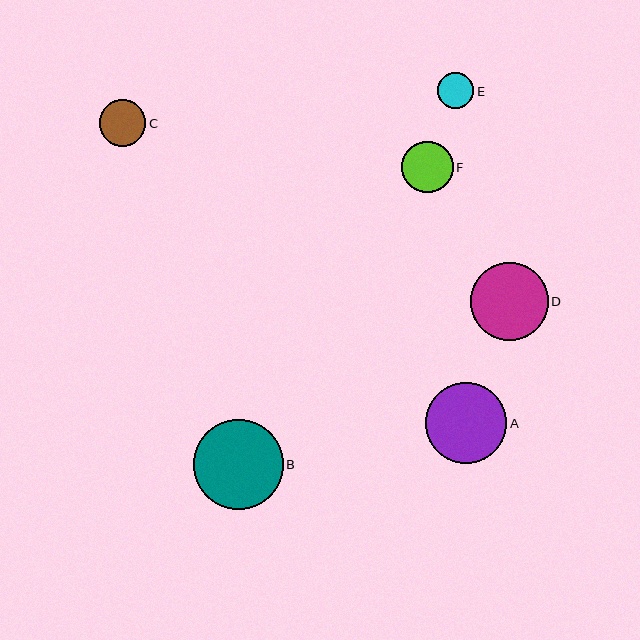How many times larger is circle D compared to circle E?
Circle D is approximately 2.2 times the size of circle E.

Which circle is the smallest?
Circle E is the smallest with a size of approximately 36 pixels.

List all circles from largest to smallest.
From largest to smallest: B, A, D, F, C, E.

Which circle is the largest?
Circle B is the largest with a size of approximately 90 pixels.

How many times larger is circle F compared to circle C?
Circle F is approximately 1.1 times the size of circle C.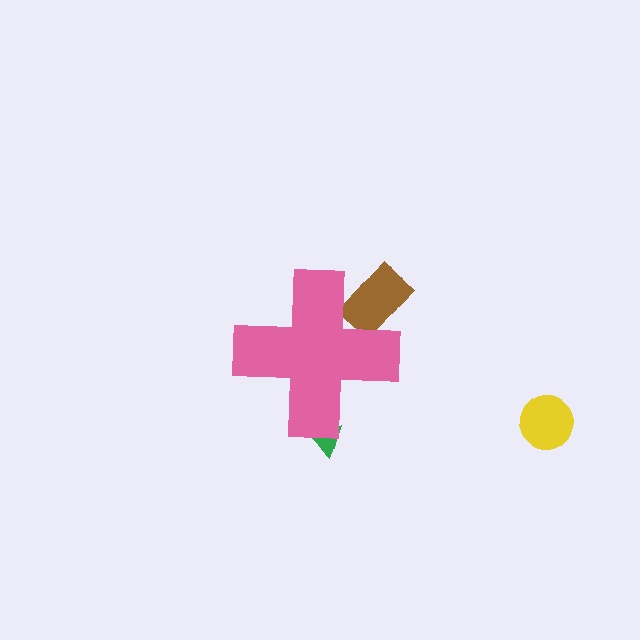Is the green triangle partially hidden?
Yes, the green triangle is partially hidden behind the pink cross.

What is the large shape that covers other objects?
A pink cross.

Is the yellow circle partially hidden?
No, the yellow circle is fully visible.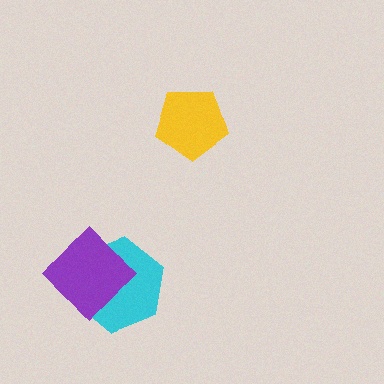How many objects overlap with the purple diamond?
1 object overlaps with the purple diamond.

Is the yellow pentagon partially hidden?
No, no other shape covers it.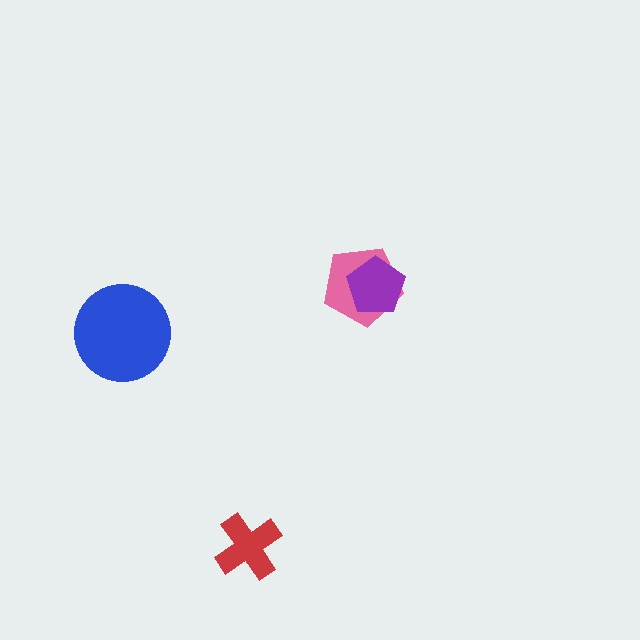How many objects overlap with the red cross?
0 objects overlap with the red cross.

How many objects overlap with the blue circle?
0 objects overlap with the blue circle.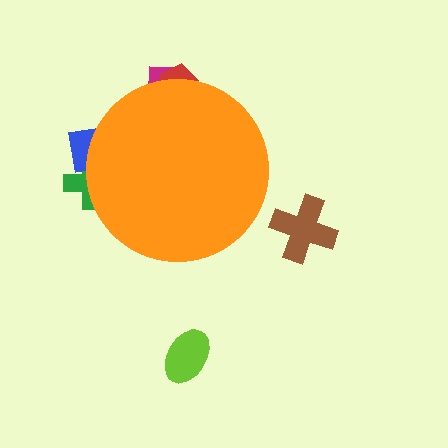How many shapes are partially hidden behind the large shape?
4 shapes are partially hidden.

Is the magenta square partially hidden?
Yes, the magenta square is partially hidden behind the orange circle.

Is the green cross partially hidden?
Yes, the green cross is partially hidden behind the orange circle.